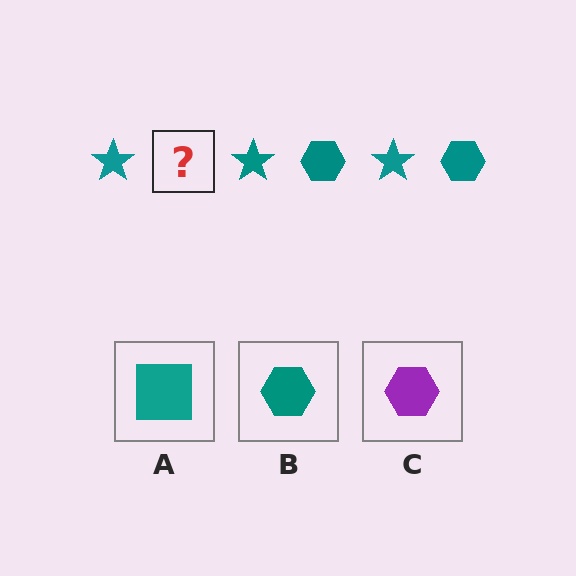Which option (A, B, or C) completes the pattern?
B.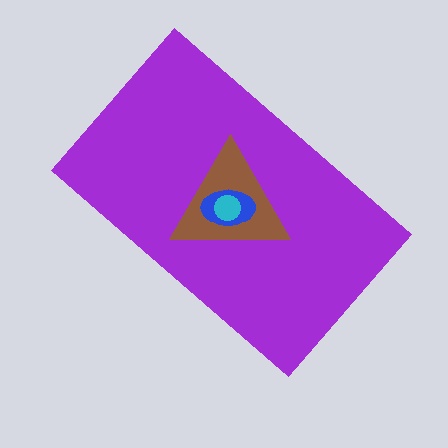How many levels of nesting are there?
4.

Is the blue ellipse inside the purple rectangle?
Yes.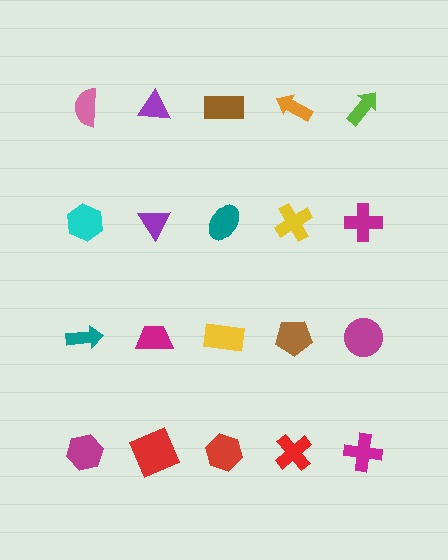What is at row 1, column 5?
A lime arrow.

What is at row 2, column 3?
A teal ellipse.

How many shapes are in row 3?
5 shapes.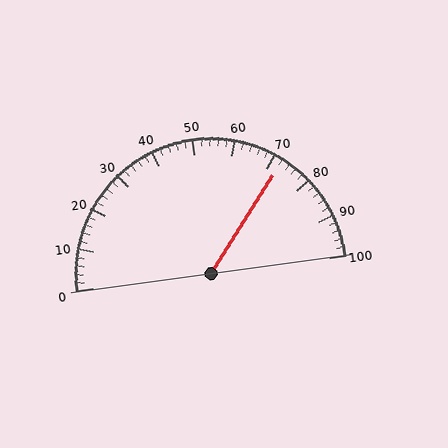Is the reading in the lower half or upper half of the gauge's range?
The reading is in the upper half of the range (0 to 100).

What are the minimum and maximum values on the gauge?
The gauge ranges from 0 to 100.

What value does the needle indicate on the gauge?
The needle indicates approximately 72.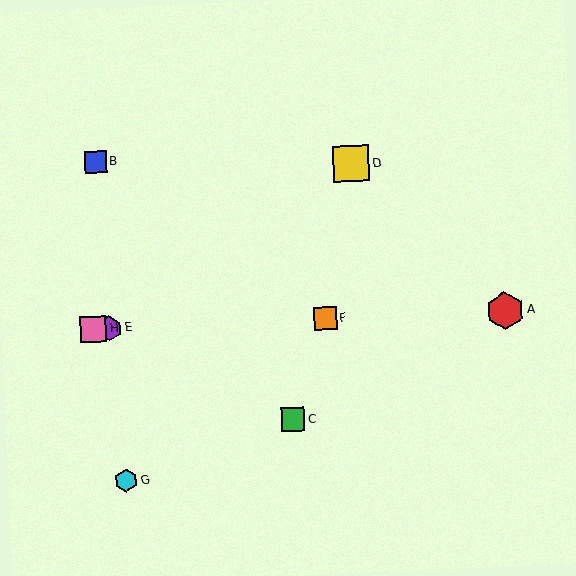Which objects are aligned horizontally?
Objects A, E, F, H are aligned horizontally.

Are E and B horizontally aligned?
No, E is at y≈328 and B is at y≈162.